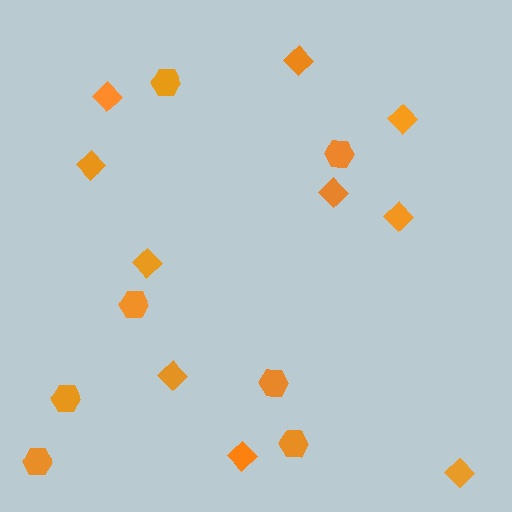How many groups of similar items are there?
There are 2 groups: one group of hexagons (7) and one group of diamonds (10).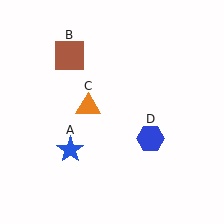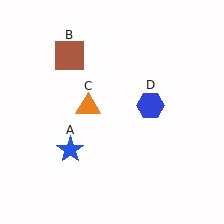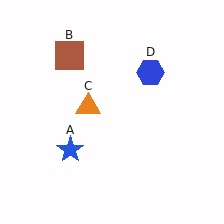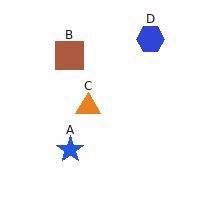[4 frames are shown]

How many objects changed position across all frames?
1 object changed position: blue hexagon (object D).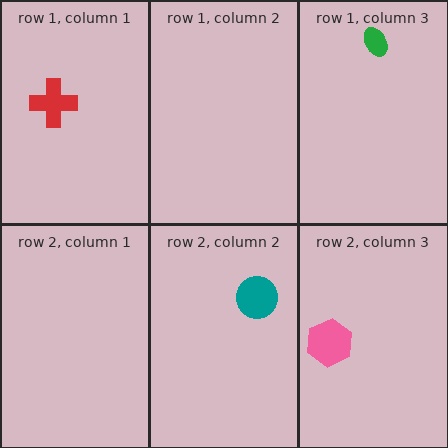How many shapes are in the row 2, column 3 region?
1.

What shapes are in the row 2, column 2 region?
The teal circle.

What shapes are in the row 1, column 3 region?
The green ellipse.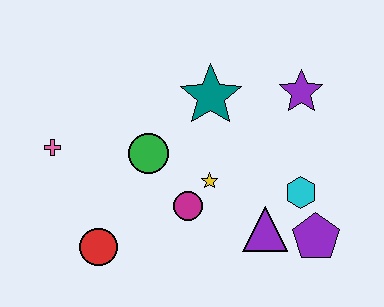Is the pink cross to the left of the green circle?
Yes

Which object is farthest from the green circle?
The purple pentagon is farthest from the green circle.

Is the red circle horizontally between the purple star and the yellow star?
No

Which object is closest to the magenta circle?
The yellow star is closest to the magenta circle.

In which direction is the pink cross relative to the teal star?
The pink cross is to the left of the teal star.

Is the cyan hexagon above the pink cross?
No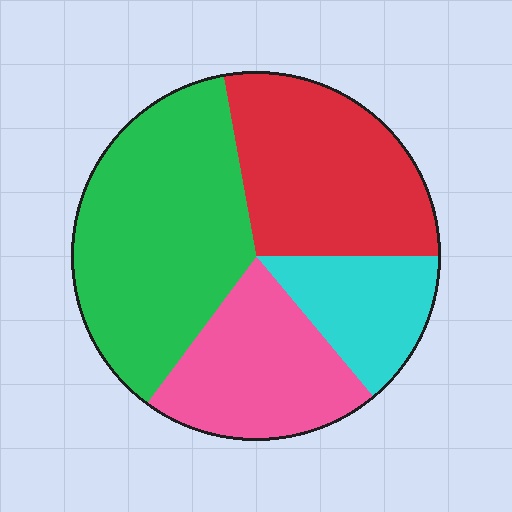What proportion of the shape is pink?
Pink covers roughly 20% of the shape.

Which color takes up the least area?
Cyan, at roughly 15%.